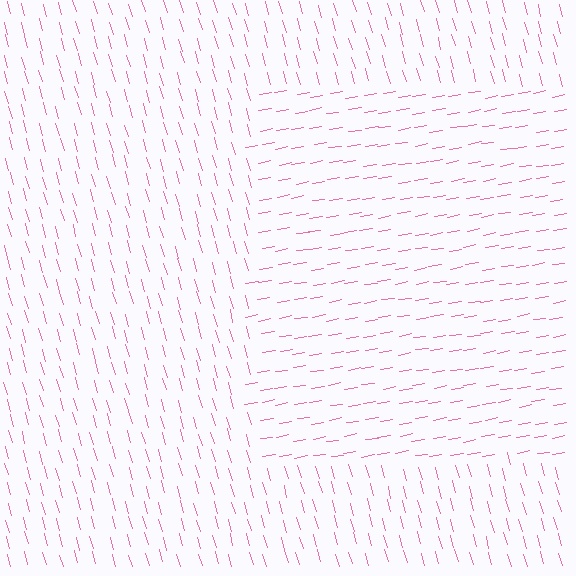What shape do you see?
I see a rectangle.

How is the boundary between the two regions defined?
The boundary is defined purely by a change in line orientation (approximately 84 degrees difference). All lines are the same color and thickness.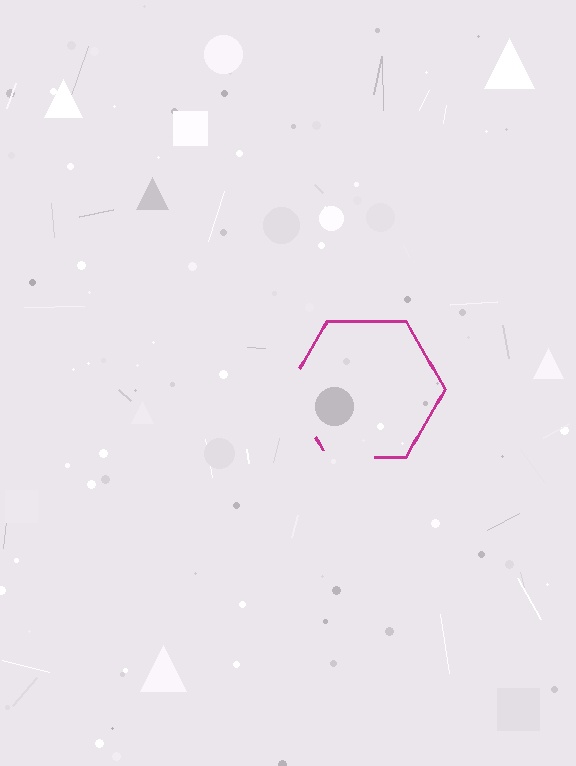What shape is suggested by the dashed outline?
The dashed outline suggests a hexagon.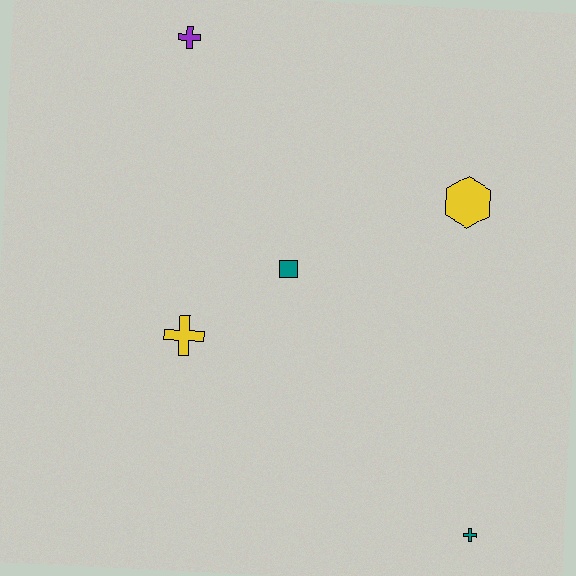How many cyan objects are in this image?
There are no cyan objects.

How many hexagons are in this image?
There is 1 hexagon.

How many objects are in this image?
There are 5 objects.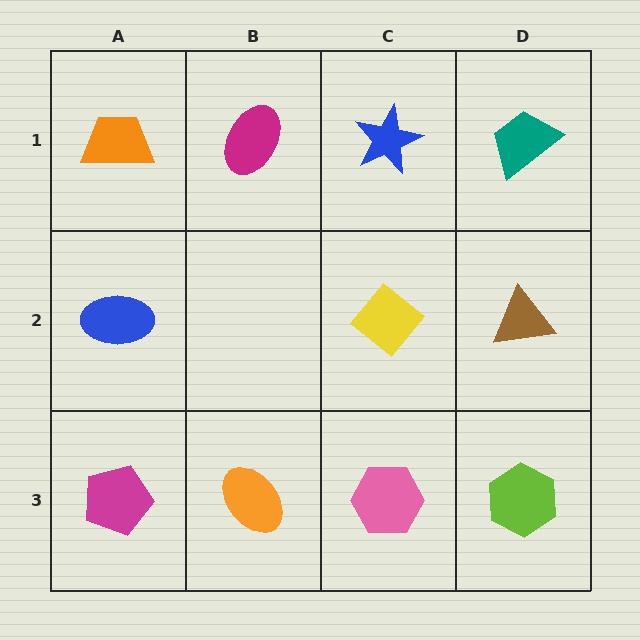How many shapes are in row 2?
3 shapes.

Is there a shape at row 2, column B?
No, that cell is empty.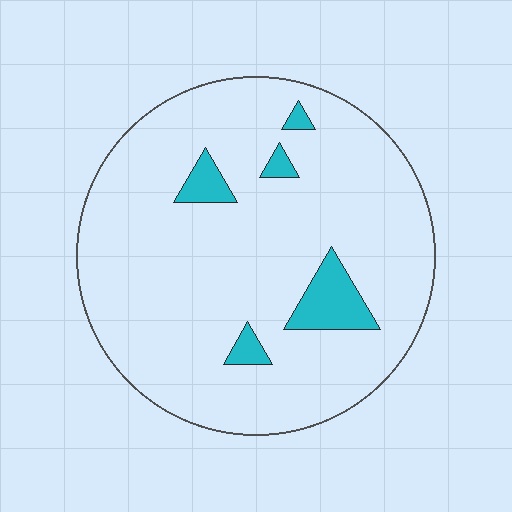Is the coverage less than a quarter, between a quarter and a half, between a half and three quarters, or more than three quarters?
Less than a quarter.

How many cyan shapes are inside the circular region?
5.